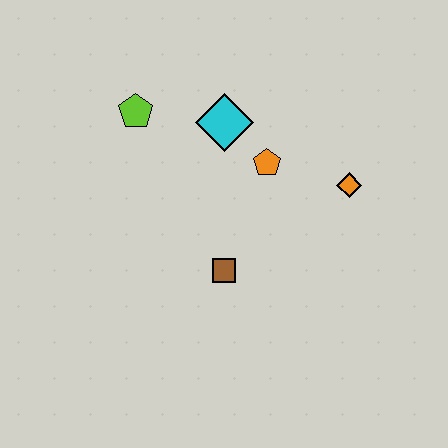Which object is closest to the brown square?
The orange pentagon is closest to the brown square.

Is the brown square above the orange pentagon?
No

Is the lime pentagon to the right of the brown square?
No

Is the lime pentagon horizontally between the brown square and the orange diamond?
No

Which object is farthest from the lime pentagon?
The orange diamond is farthest from the lime pentagon.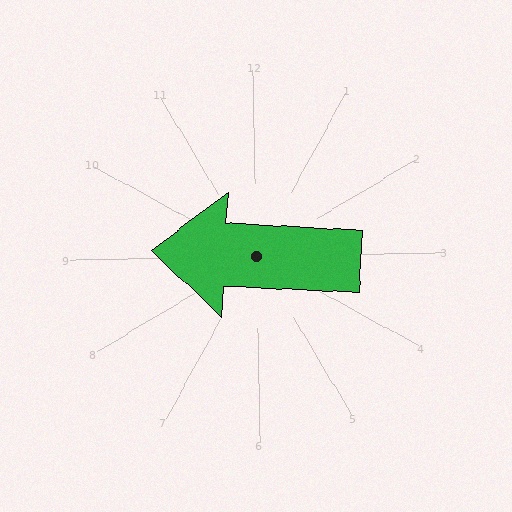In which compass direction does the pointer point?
West.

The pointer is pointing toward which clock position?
Roughly 9 o'clock.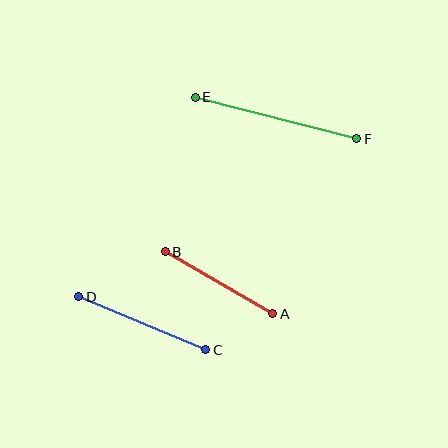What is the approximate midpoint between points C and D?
The midpoint is at approximately (142, 323) pixels.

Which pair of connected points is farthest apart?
Points E and F are farthest apart.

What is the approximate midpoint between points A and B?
The midpoint is at approximately (219, 283) pixels.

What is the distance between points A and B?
The distance is approximately 124 pixels.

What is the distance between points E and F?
The distance is approximately 167 pixels.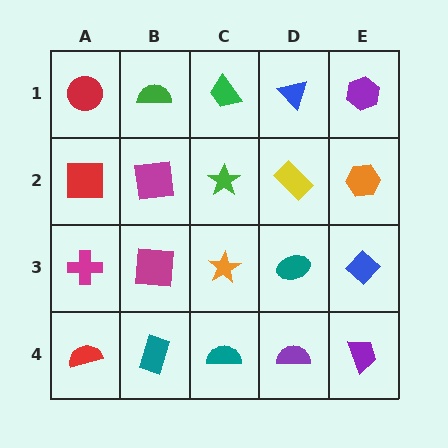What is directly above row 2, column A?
A red circle.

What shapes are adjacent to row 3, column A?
A red square (row 2, column A), a red semicircle (row 4, column A), a magenta square (row 3, column B).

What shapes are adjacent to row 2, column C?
A green trapezoid (row 1, column C), an orange star (row 3, column C), a magenta square (row 2, column B), a yellow rectangle (row 2, column D).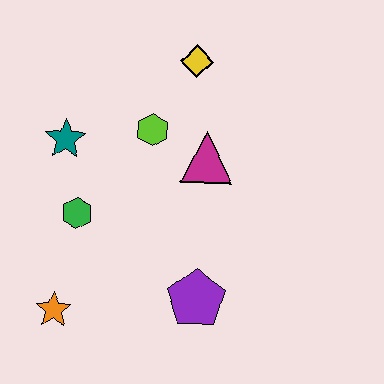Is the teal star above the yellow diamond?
No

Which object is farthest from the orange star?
The yellow diamond is farthest from the orange star.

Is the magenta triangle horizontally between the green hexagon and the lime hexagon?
No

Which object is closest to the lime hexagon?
The magenta triangle is closest to the lime hexagon.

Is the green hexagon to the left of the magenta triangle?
Yes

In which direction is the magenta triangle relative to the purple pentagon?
The magenta triangle is above the purple pentagon.